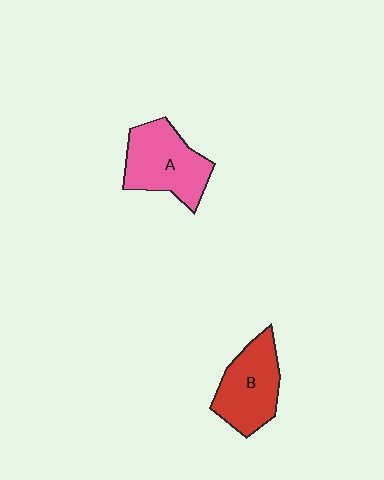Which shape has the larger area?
Shape A (pink).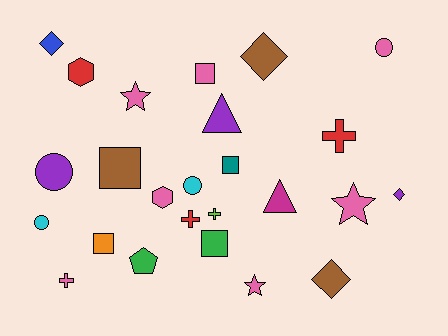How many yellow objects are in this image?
There are no yellow objects.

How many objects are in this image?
There are 25 objects.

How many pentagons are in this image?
There is 1 pentagon.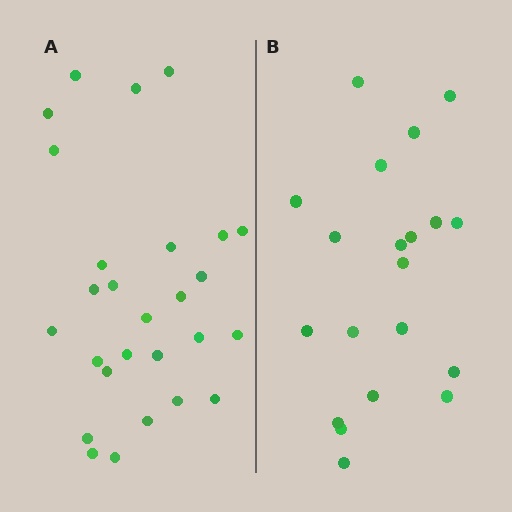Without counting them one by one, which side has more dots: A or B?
Region A (the left region) has more dots.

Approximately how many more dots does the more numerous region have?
Region A has roughly 8 or so more dots than region B.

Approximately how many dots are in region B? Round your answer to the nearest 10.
About 20 dots.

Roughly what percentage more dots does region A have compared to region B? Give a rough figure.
About 35% more.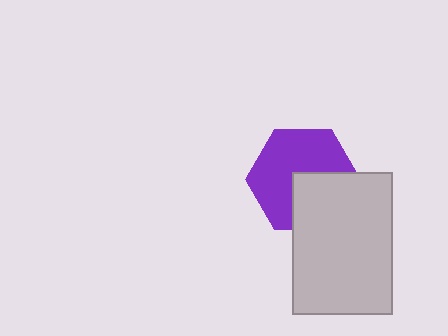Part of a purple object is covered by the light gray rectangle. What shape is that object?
It is a hexagon.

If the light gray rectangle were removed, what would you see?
You would see the complete purple hexagon.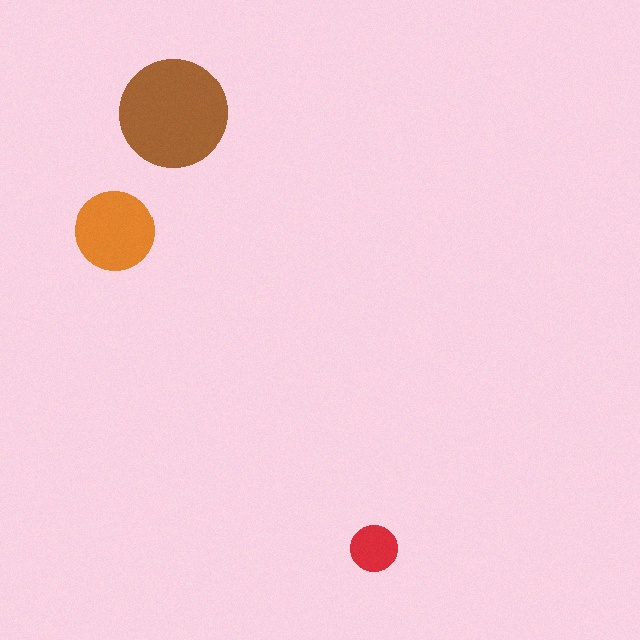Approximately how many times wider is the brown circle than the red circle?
About 2.5 times wider.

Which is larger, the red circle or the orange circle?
The orange one.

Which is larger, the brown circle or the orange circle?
The brown one.